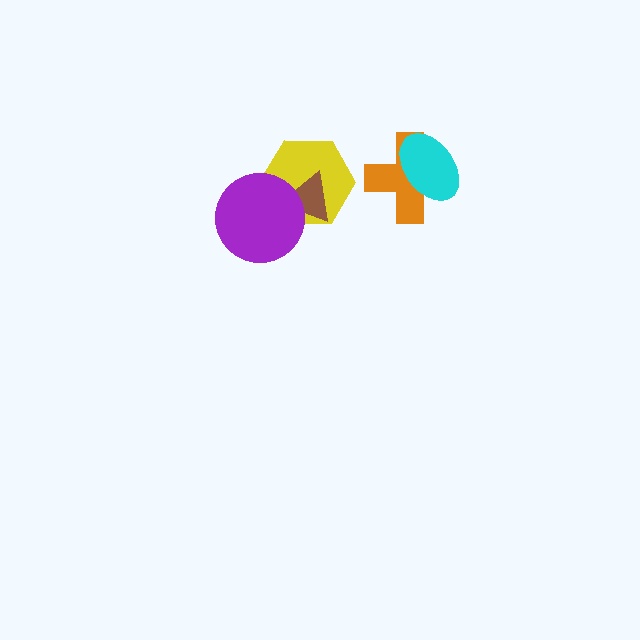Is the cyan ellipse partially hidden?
No, no other shape covers it.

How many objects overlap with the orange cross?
1 object overlaps with the orange cross.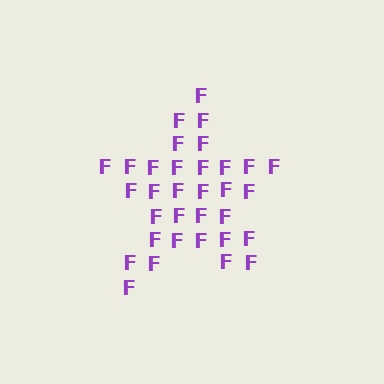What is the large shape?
The large shape is a star.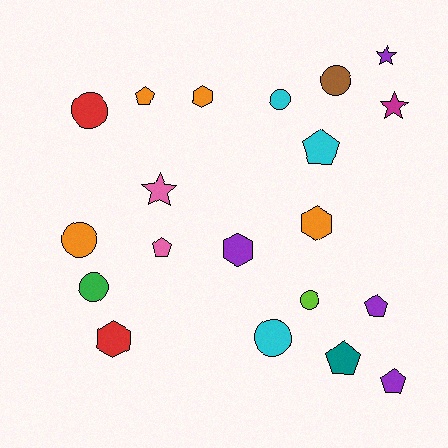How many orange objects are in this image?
There are 4 orange objects.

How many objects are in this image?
There are 20 objects.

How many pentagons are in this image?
There are 6 pentagons.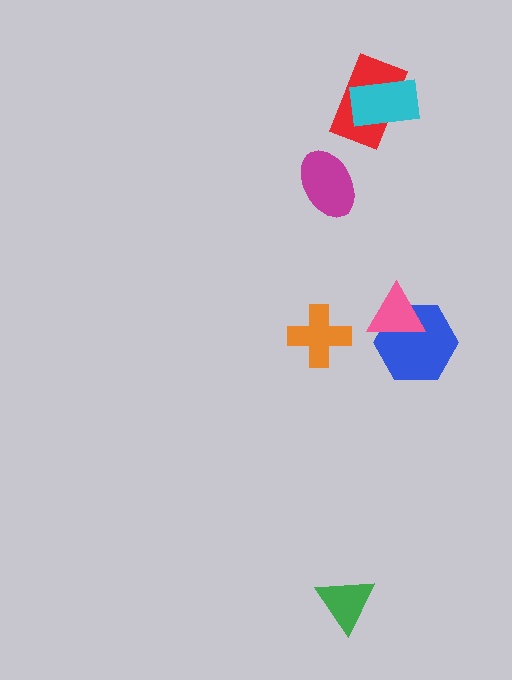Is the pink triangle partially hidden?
No, no other shape covers it.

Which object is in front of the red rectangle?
The cyan rectangle is in front of the red rectangle.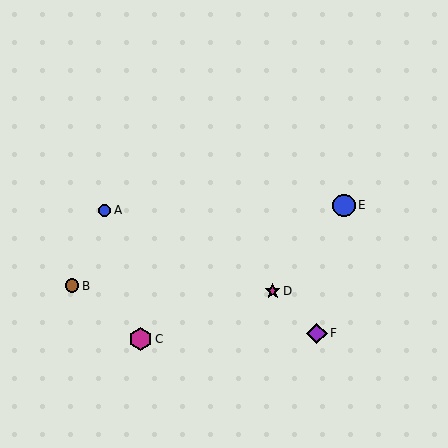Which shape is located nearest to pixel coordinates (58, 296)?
The brown circle (labeled B) at (72, 286) is nearest to that location.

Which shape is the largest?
The magenta hexagon (labeled C) is the largest.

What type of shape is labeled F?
Shape F is a purple diamond.